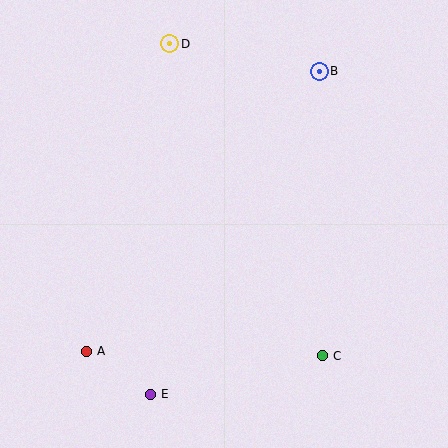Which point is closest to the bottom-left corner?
Point A is closest to the bottom-left corner.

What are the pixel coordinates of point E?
Point E is at (150, 394).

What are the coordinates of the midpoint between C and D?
The midpoint between C and D is at (246, 200).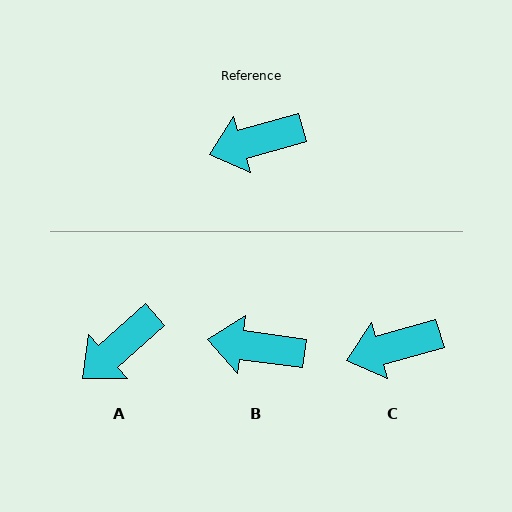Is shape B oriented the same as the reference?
No, it is off by about 24 degrees.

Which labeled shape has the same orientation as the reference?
C.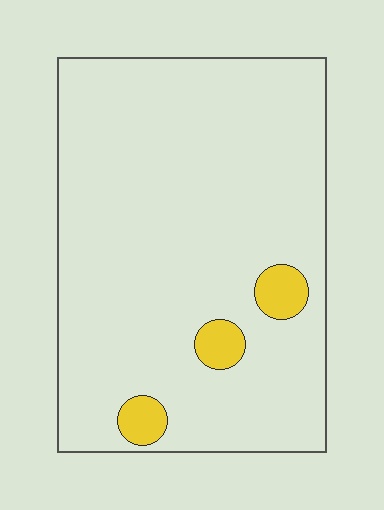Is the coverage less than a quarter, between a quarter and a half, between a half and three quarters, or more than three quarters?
Less than a quarter.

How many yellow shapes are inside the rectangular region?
3.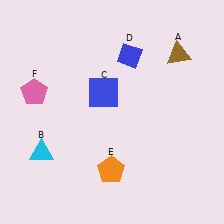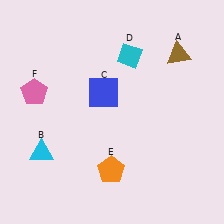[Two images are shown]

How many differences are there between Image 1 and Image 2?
There is 1 difference between the two images.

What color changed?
The diamond (D) changed from blue in Image 1 to cyan in Image 2.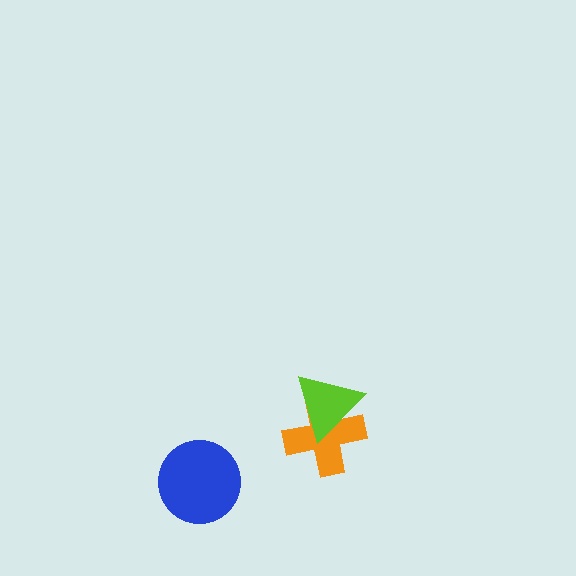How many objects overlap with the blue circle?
0 objects overlap with the blue circle.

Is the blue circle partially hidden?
No, no other shape covers it.